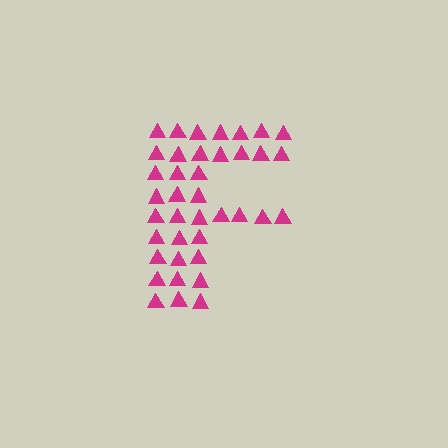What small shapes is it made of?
It is made of small triangles.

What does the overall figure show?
The overall figure shows the letter F.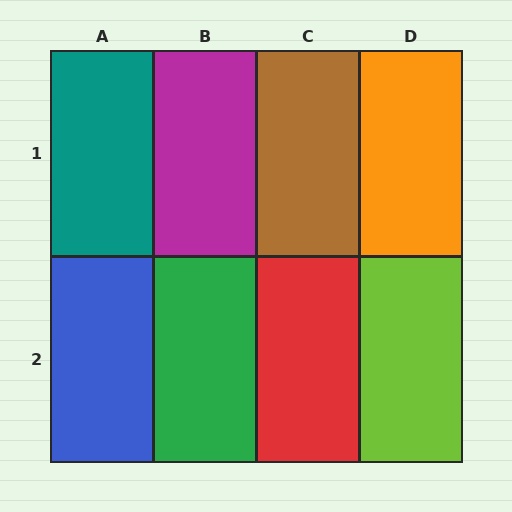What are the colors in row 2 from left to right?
Blue, green, red, lime.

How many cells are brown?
1 cell is brown.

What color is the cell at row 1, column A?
Teal.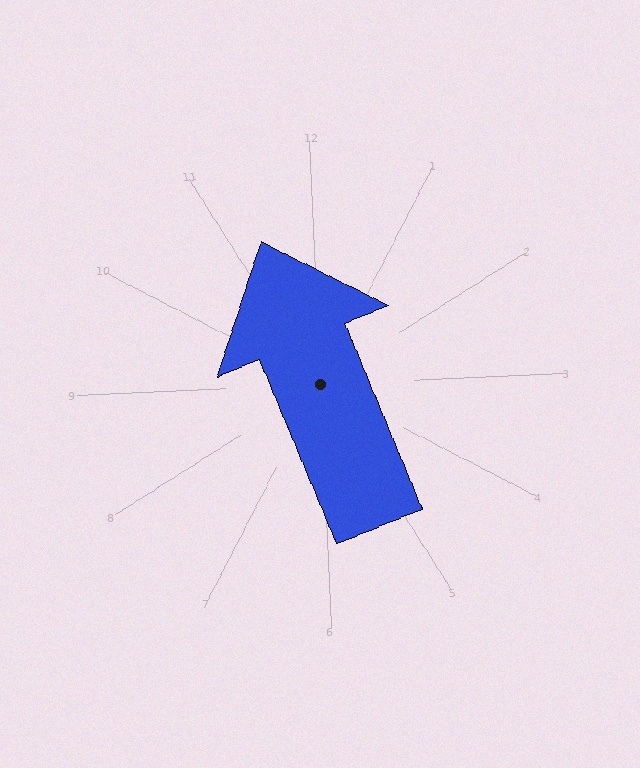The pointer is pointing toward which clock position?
Roughly 11 o'clock.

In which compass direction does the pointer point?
North.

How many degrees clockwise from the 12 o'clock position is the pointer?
Approximately 340 degrees.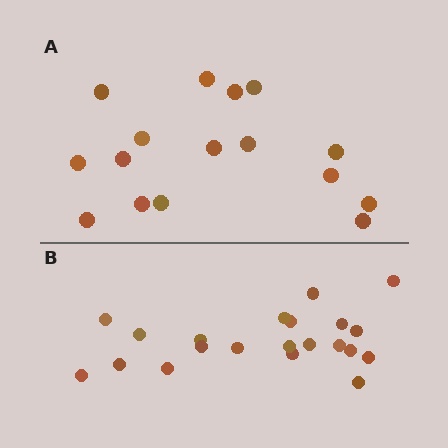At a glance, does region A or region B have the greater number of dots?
Region B (the bottom region) has more dots.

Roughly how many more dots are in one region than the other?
Region B has about 5 more dots than region A.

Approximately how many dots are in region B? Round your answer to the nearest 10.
About 20 dots. (The exact count is 21, which rounds to 20.)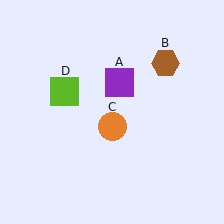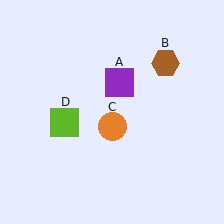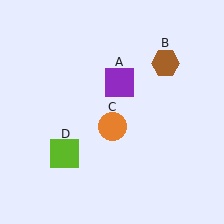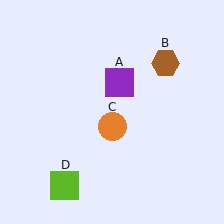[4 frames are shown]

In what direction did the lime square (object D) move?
The lime square (object D) moved down.